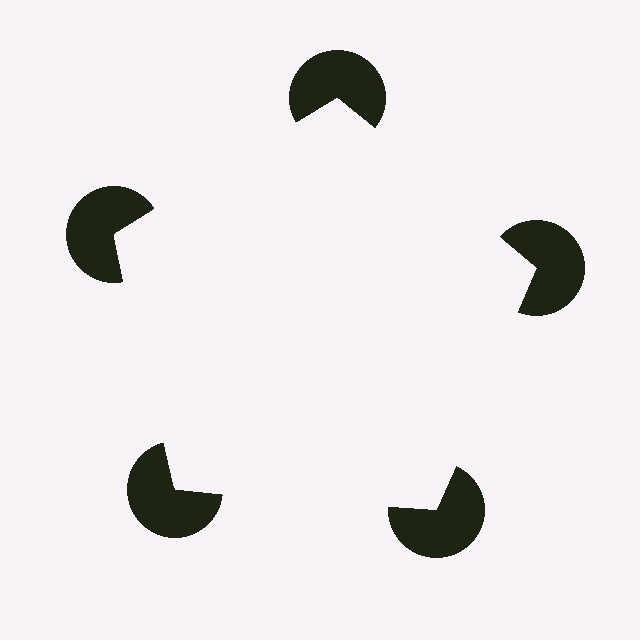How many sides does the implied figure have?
5 sides.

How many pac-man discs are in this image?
There are 5 — one at each vertex of the illusory pentagon.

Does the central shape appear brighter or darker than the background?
It typically appears slightly brighter than the background, even though no actual brightness change is drawn.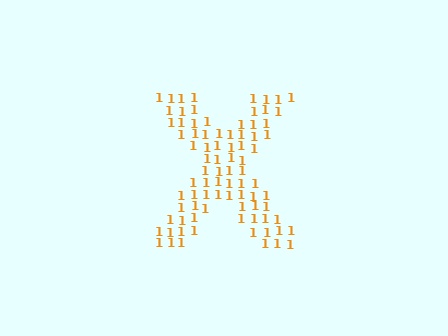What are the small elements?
The small elements are digit 1's.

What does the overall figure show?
The overall figure shows the letter X.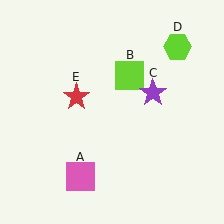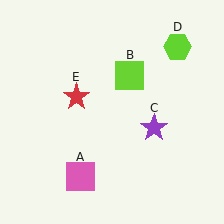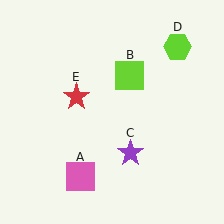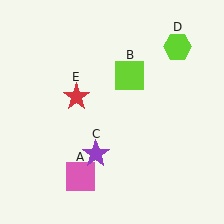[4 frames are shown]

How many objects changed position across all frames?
1 object changed position: purple star (object C).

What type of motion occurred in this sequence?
The purple star (object C) rotated clockwise around the center of the scene.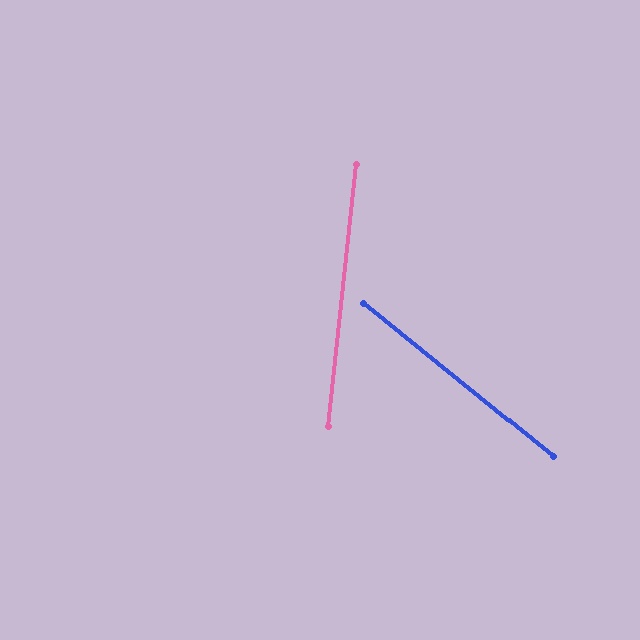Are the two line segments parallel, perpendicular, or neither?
Neither parallel nor perpendicular — they differ by about 57°.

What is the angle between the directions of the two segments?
Approximately 57 degrees.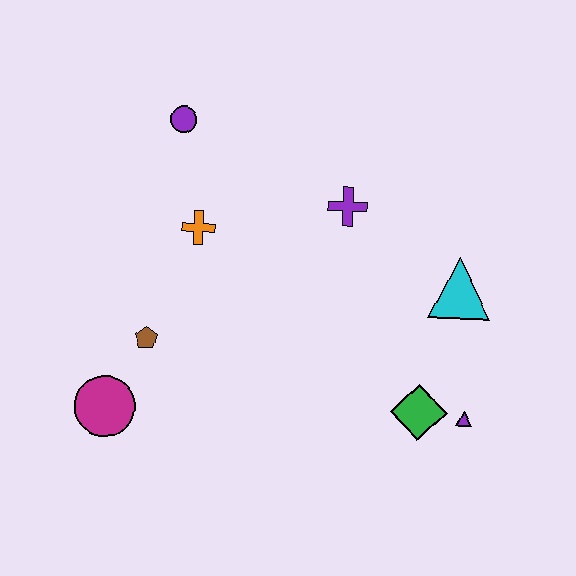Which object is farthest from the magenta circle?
The cyan triangle is farthest from the magenta circle.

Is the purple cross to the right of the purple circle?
Yes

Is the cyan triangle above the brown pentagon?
Yes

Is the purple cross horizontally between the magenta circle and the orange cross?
No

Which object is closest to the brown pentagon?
The magenta circle is closest to the brown pentagon.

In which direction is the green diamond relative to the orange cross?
The green diamond is to the right of the orange cross.